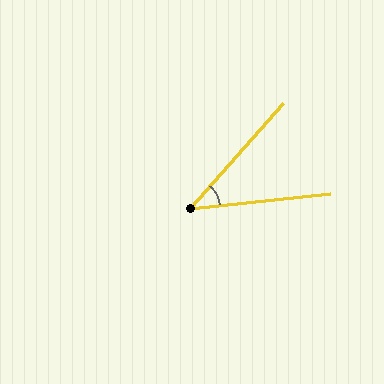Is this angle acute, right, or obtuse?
It is acute.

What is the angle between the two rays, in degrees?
Approximately 43 degrees.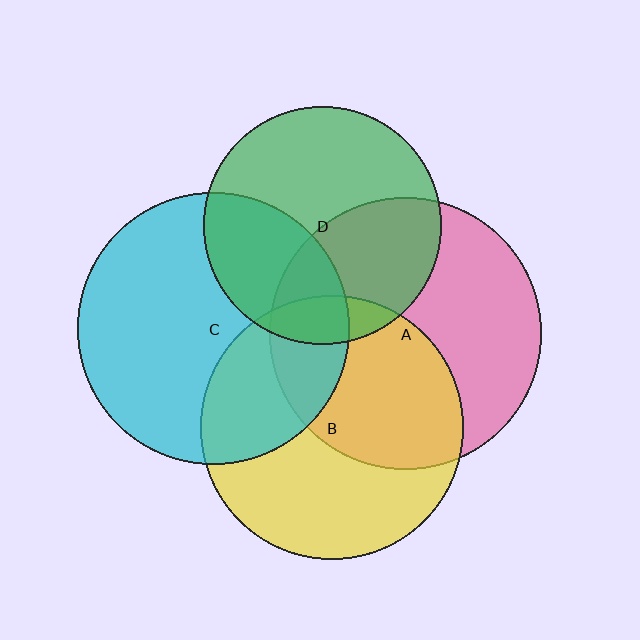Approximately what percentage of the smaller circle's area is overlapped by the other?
Approximately 10%.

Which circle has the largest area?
Circle C (cyan).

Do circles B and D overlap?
Yes.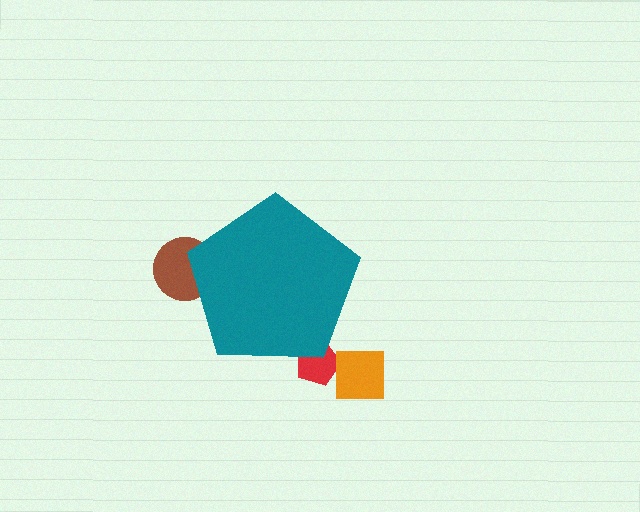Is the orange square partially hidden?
No, the orange square is fully visible.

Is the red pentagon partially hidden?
Yes, the red pentagon is partially hidden behind the teal pentagon.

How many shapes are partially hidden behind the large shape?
2 shapes are partially hidden.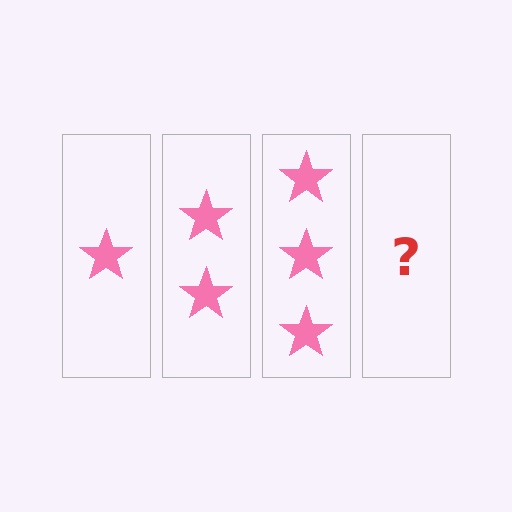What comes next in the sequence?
The next element should be 4 stars.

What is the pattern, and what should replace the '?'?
The pattern is that each step adds one more star. The '?' should be 4 stars.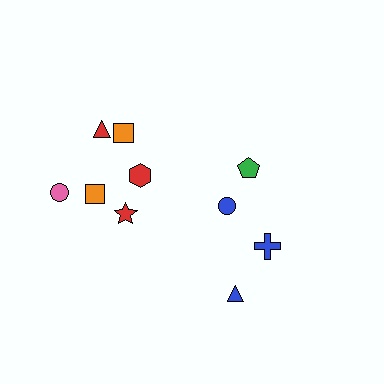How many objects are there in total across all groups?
There are 10 objects.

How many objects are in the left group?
There are 6 objects.